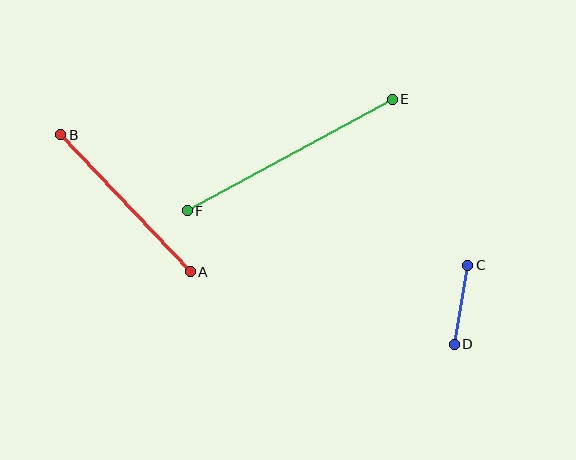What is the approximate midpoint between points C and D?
The midpoint is at approximately (461, 305) pixels.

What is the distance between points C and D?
The distance is approximately 80 pixels.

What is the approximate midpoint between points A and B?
The midpoint is at approximately (125, 203) pixels.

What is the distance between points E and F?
The distance is approximately 234 pixels.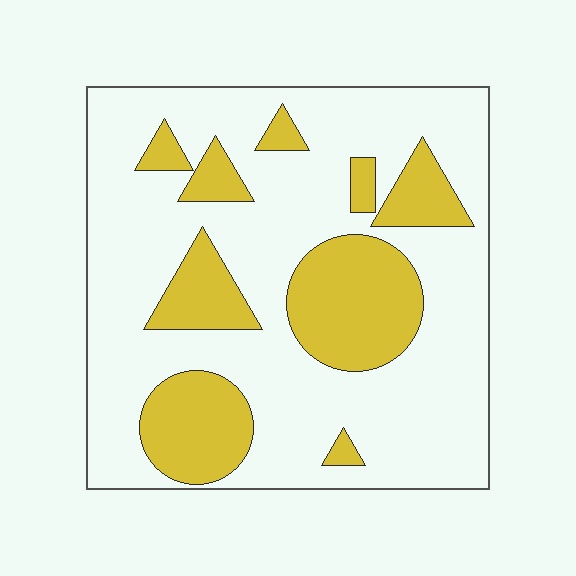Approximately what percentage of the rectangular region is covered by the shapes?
Approximately 25%.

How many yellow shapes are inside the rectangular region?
9.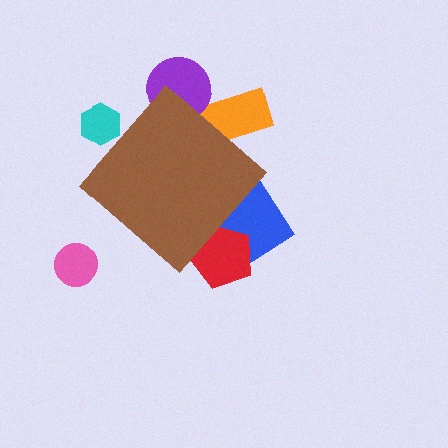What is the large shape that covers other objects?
A brown diamond.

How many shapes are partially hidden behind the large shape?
5 shapes are partially hidden.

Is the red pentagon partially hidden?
Yes, the red pentagon is partially hidden behind the brown diamond.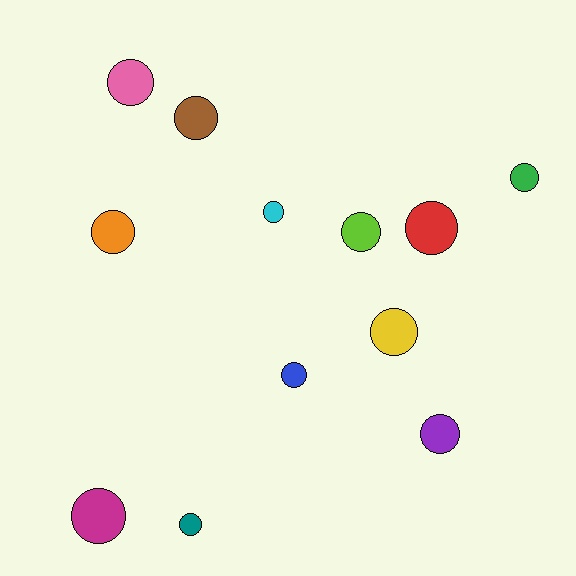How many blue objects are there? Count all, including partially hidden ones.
There is 1 blue object.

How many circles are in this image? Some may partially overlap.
There are 12 circles.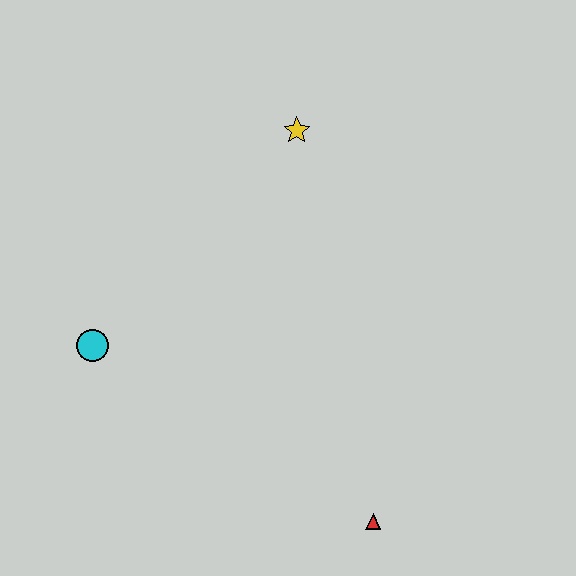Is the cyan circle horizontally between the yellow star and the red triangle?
No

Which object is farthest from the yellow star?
The red triangle is farthest from the yellow star.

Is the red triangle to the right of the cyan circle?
Yes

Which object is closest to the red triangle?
The cyan circle is closest to the red triangle.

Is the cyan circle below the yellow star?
Yes